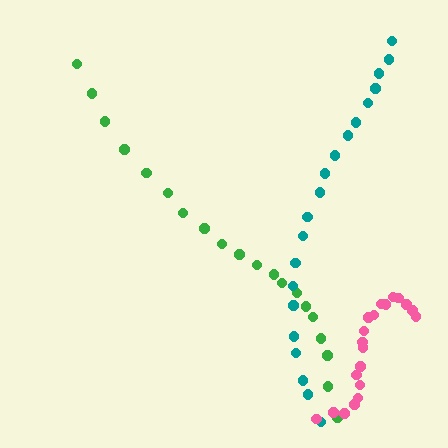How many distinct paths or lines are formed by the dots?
There are 3 distinct paths.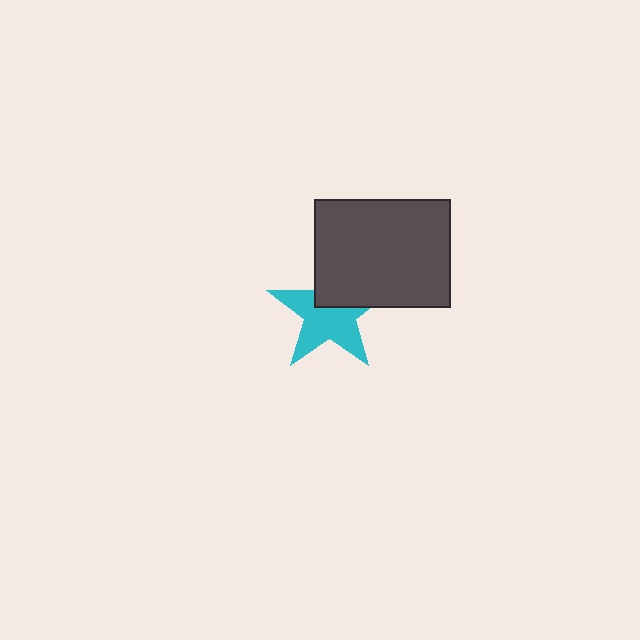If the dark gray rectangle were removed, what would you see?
You would see the complete cyan star.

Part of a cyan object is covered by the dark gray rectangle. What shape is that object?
It is a star.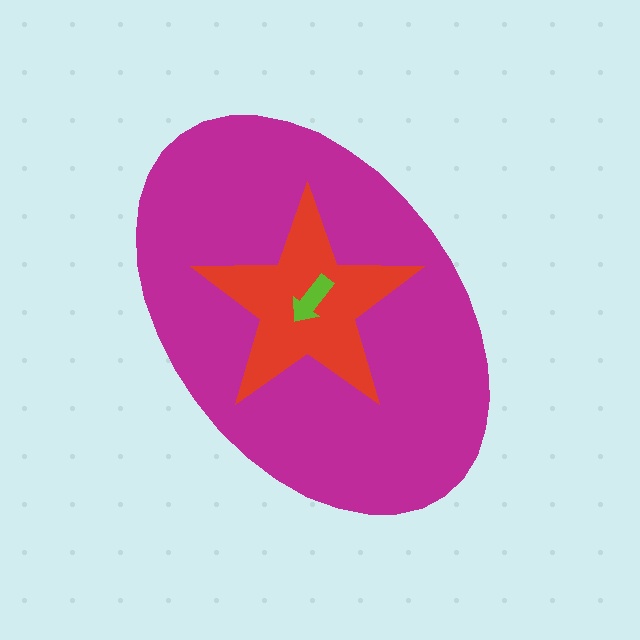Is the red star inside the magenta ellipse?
Yes.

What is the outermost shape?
The magenta ellipse.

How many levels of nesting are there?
3.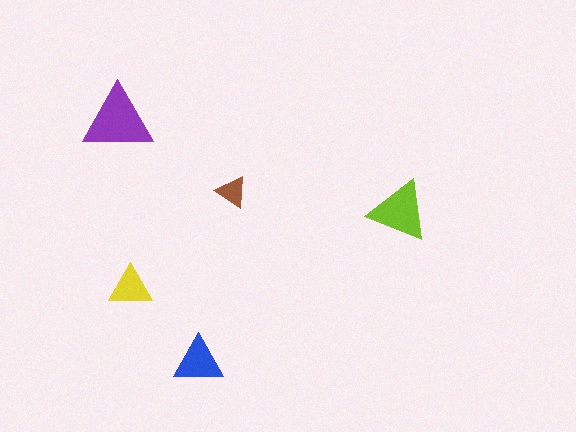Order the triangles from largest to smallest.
the purple one, the lime one, the blue one, the yellow one, the brown one.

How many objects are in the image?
There are 5 objects in the image.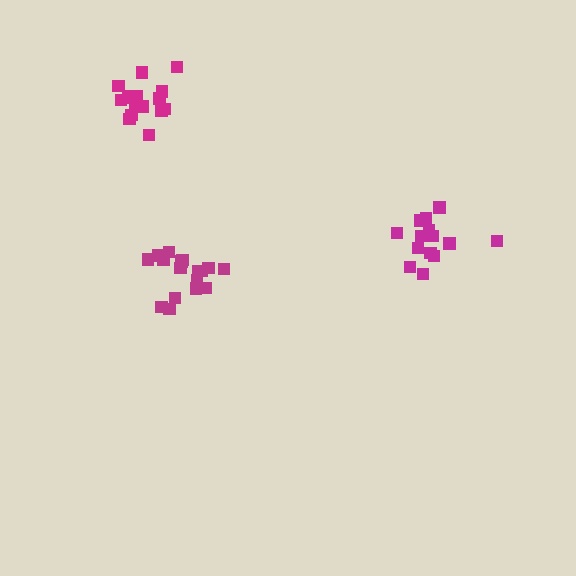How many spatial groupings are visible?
There are 3 spatial groupings.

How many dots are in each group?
Group 1: 17 dots, Group 2: 18 dots, Group 3: 15 dots (50 total).